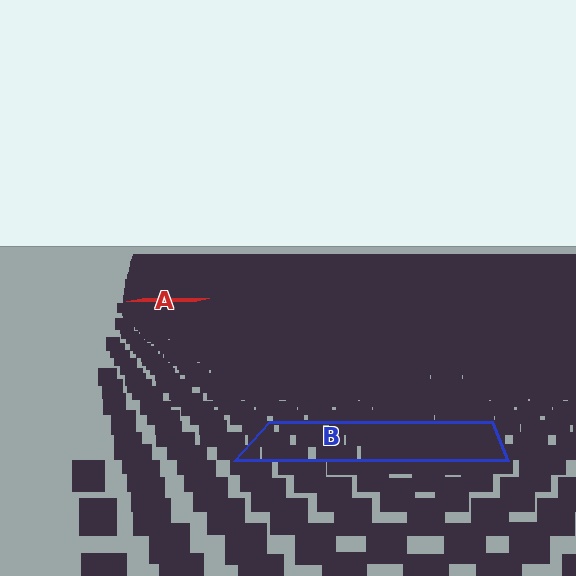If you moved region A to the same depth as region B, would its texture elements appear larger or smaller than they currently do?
They would appear larger. At a closer depth, the same texture elements are projected at a bigger on-screen size.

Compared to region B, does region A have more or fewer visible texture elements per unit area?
Region A has more texture elements per unit area — they are packed more densely because it is farther away.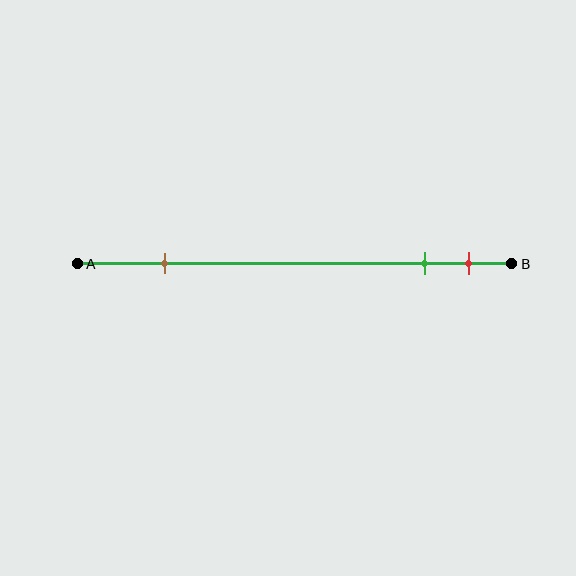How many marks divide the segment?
There are 3 marks dividing the segment.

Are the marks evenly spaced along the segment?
No, the marks are not evenly spaced.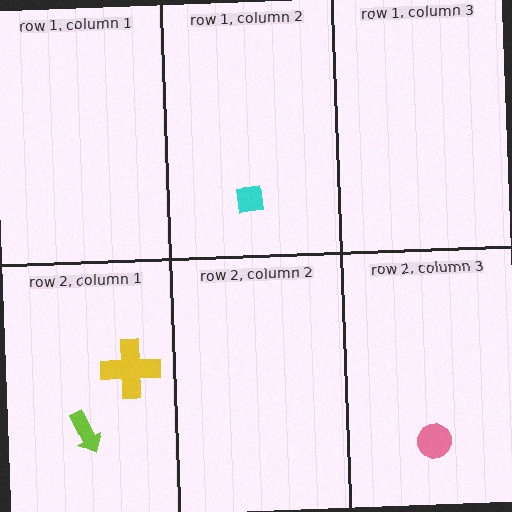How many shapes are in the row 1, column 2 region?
1.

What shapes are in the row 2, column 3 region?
The pink circle.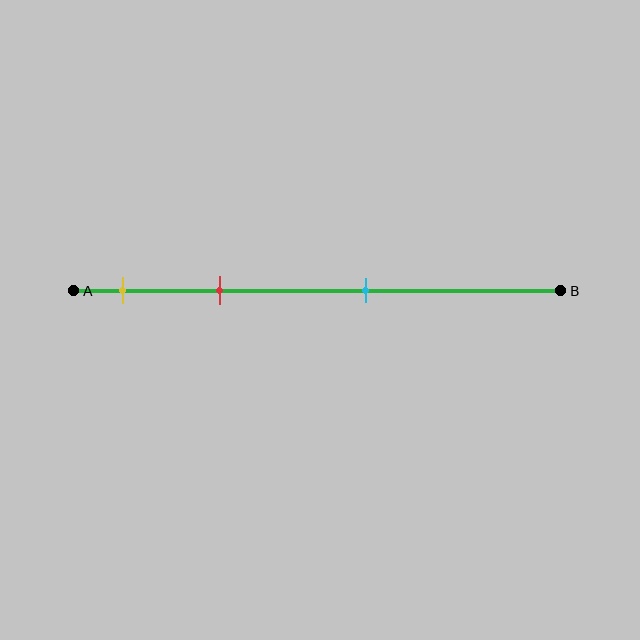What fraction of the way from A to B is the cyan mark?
The cyan mark is approximately 60% (0.6) of the way from A to B.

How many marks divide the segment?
There are 3 marks dividing the segment.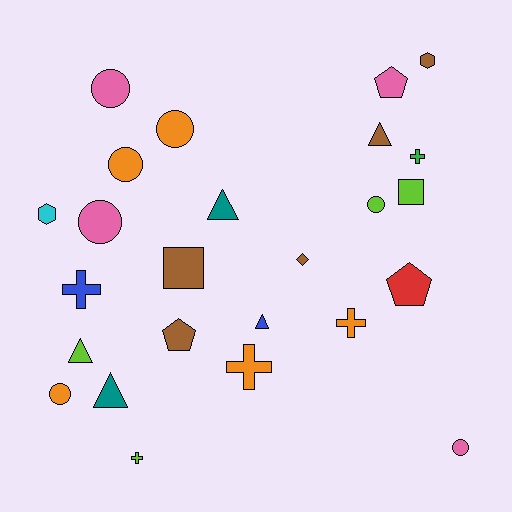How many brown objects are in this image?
There are 5 brown objects.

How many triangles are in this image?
There are 5 triangles.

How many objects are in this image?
There are 25 objects.